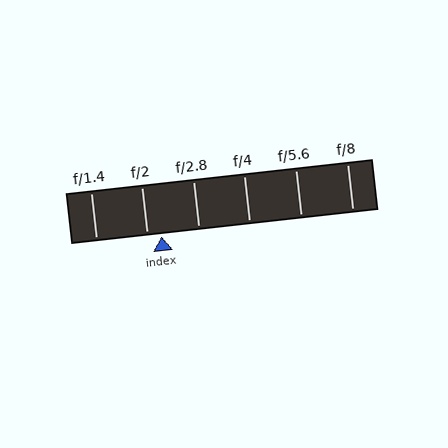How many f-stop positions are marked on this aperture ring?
There are 6 f-stop positions marked.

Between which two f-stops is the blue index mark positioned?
The index mark is between f/2 and f/2.8.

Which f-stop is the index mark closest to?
The index mark is closest to f/2.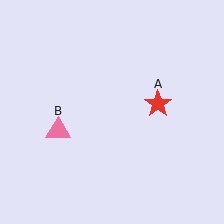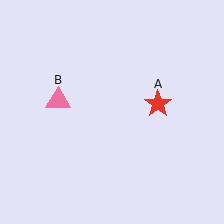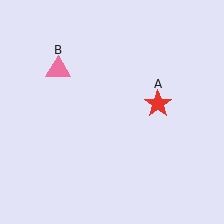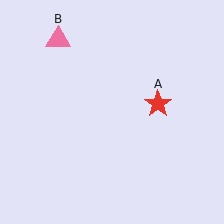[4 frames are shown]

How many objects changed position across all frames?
1 object changed position: pink triangle (object B).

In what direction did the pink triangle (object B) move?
The pink triangle (object B) moved up.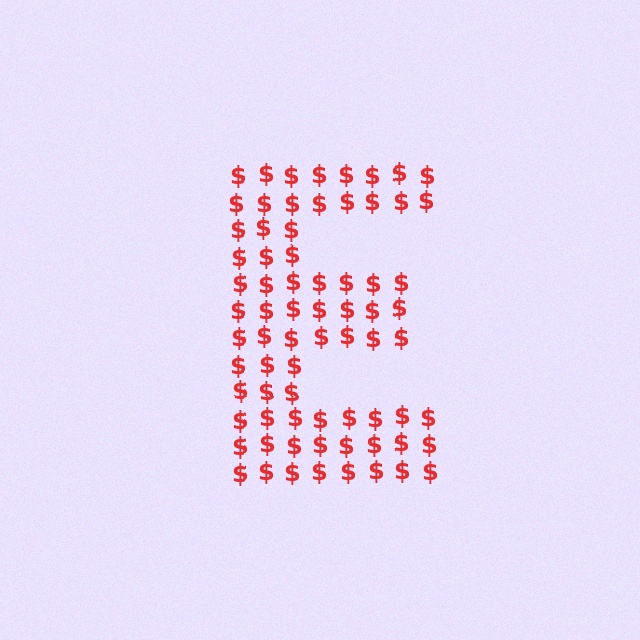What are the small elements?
The small elements are dollar signs.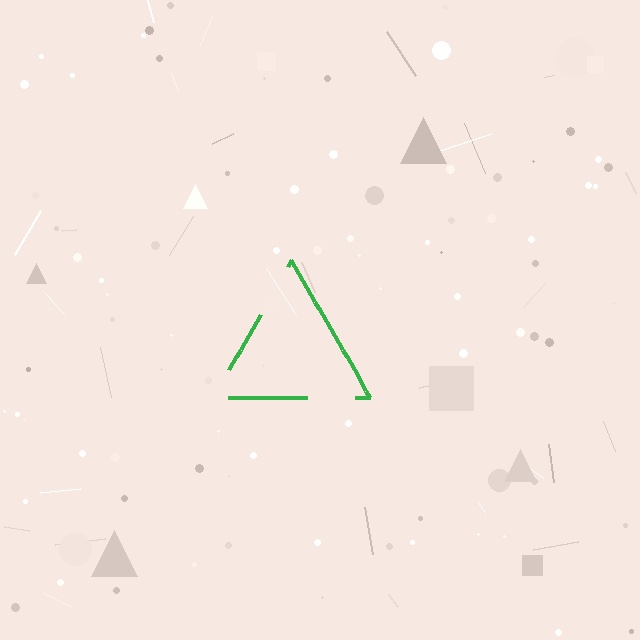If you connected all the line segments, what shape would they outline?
They would outline a triangle.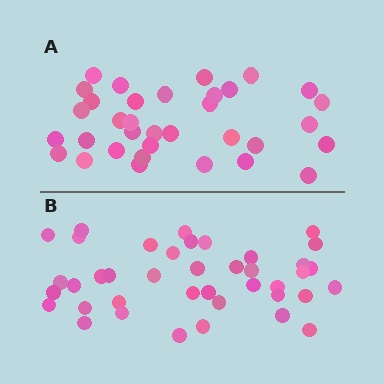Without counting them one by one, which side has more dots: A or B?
Region B (the bottom region) has more dots.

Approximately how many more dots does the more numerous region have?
Region B has about 6 more dots than region A.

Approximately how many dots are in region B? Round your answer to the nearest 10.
About 40 dots.